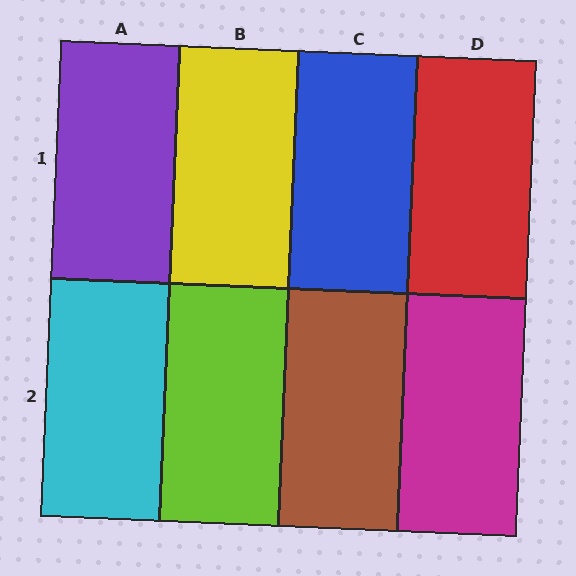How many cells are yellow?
1 cell is yellow.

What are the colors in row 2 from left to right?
Cyan, lime, brown, magenta.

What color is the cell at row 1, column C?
Blue.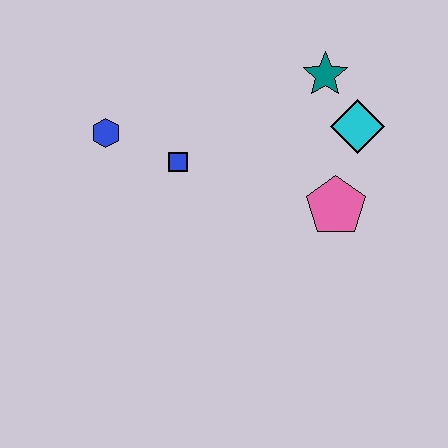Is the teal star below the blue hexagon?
No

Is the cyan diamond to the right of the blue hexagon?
Yes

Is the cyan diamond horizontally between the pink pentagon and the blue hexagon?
No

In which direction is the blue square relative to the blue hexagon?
The blue square is to the right of the blue hexagon.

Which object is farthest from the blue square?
The cyan diamond is farthest from the blue square.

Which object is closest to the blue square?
The blue hexagon is closest to the blue square.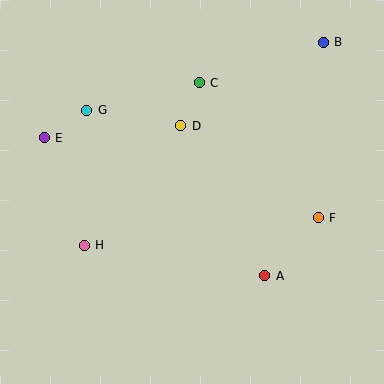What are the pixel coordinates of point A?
Point A is at (265, 276).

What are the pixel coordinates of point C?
Point C is at (199, 83).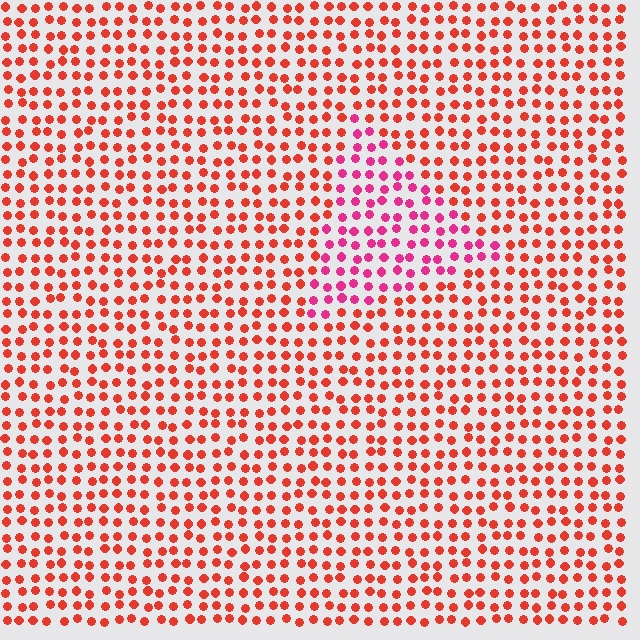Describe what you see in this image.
The image is filled with small red elements in a uniform arrangement. A triangle-shaped region is visible where the elements are tinted to a slightly different hue, forming a subtle color boundary.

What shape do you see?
I see a triangle.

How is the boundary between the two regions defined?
The boundary is defined purely by a slight shift in hue (about 36 degrees). Spacing, size, and orientation are identical on both sides.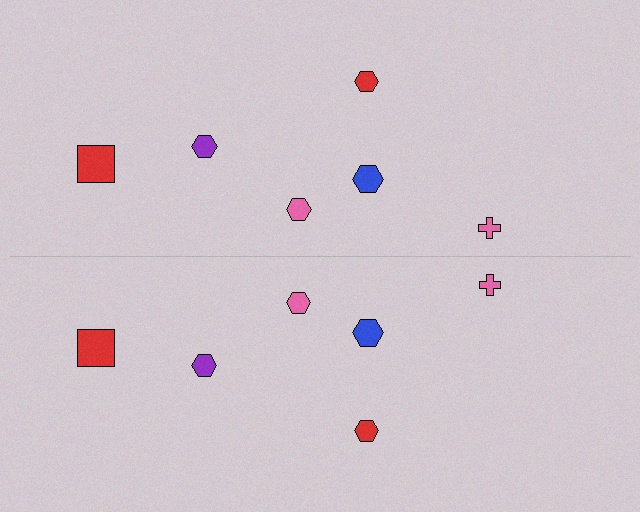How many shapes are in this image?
There are 12 shapes in this image.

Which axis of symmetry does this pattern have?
The pattern has a horizontal axis of symmetry running through the center of the image.